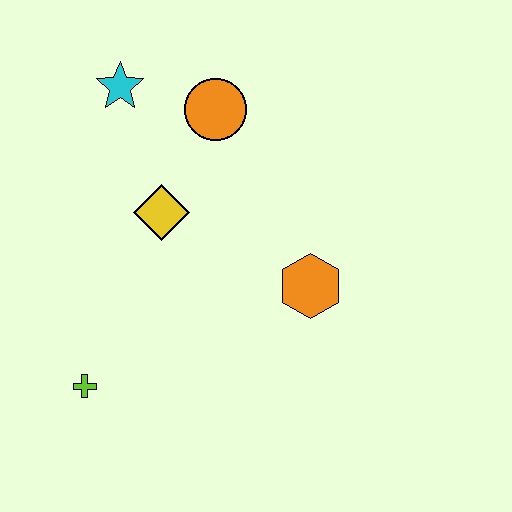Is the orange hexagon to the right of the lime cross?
Yes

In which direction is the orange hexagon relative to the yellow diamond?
The orange hexagon is to the right of the yellow diamond.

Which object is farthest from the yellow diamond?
The lime cross is farthest from the yellow diamond.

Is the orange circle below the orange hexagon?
No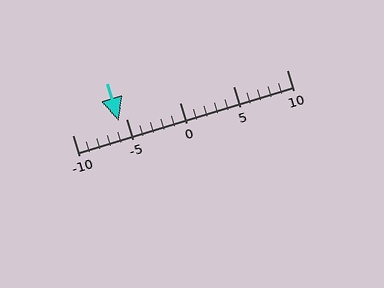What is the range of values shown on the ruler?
The ruler shows values from -10 to 10.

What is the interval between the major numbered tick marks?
The major tick marks are spaced 5 units apart.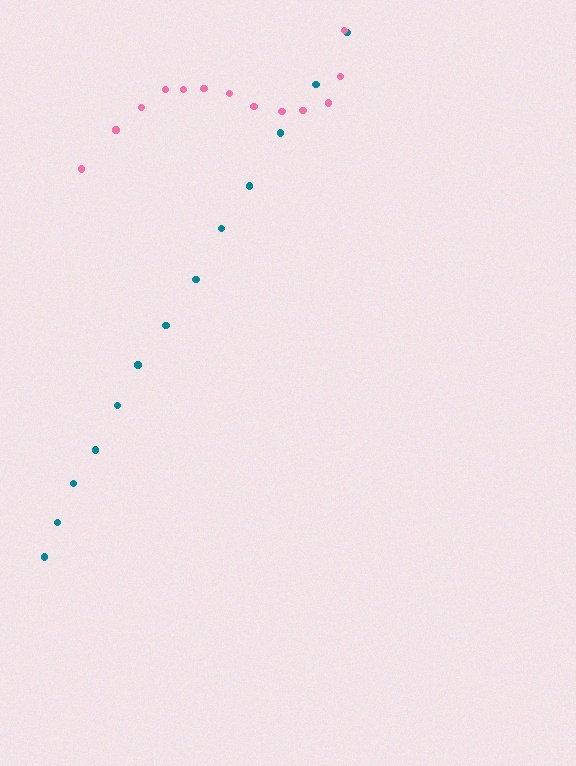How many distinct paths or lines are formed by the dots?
There are 2 distinct paths.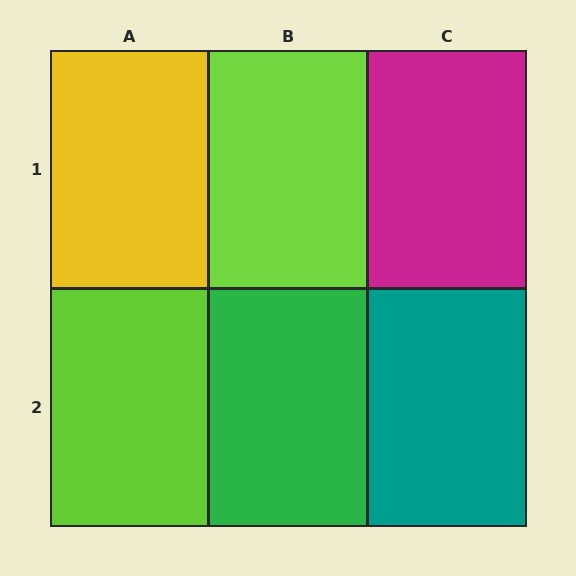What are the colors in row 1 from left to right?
Yellow, lime, magenta.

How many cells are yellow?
1 cell is yellow.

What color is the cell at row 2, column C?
Teal.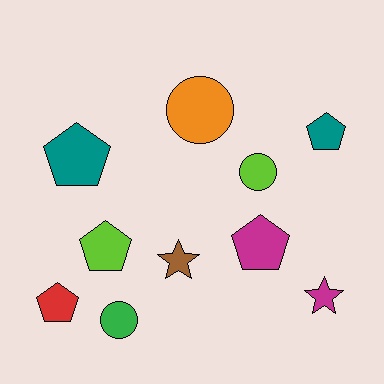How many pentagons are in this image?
There are 5 pentagons.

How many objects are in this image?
There are 10 objects.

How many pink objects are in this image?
There are no pink objects.